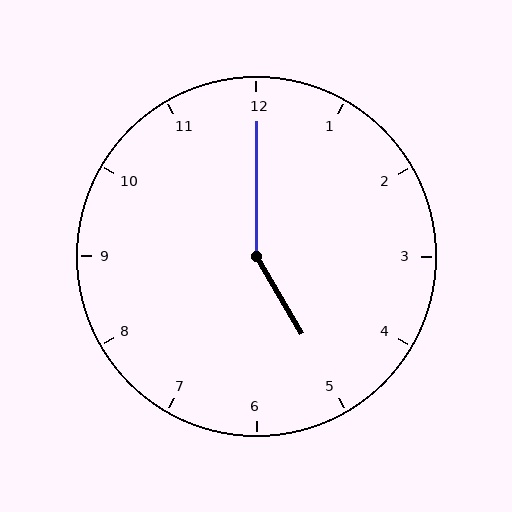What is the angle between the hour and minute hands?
Approximately 150 degrees.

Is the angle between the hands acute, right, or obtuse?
It is obtuse.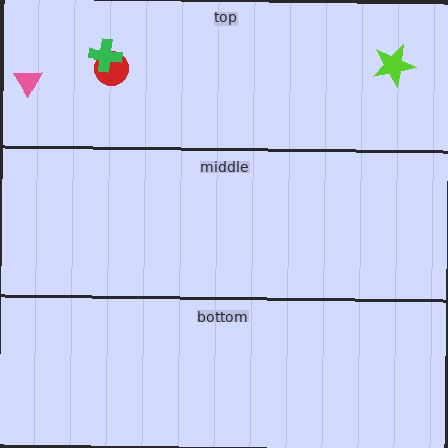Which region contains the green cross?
The top region.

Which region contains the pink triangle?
The top region.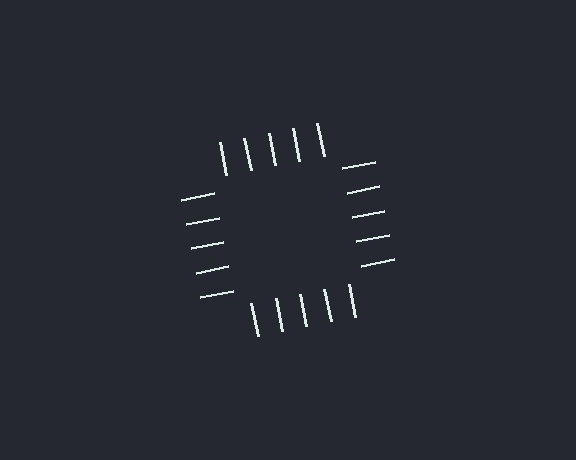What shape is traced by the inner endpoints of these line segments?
An illusory square — the line segments terminate on its edges but no continuous stroke is drawn.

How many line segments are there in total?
20 — 5 along each of the 4 edges.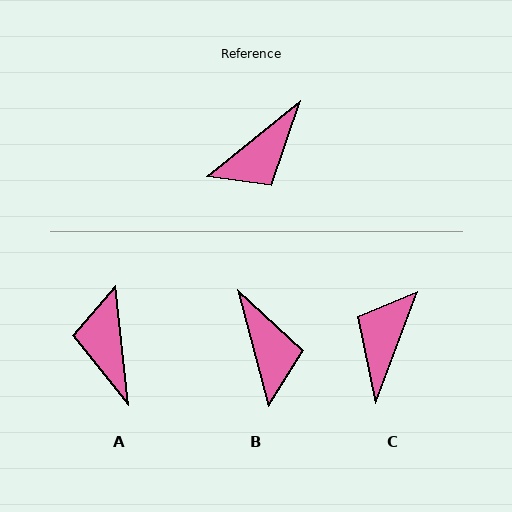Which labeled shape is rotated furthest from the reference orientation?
C, about 149 degrees away.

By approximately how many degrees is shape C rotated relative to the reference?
Approximately 149 degrees clockwise.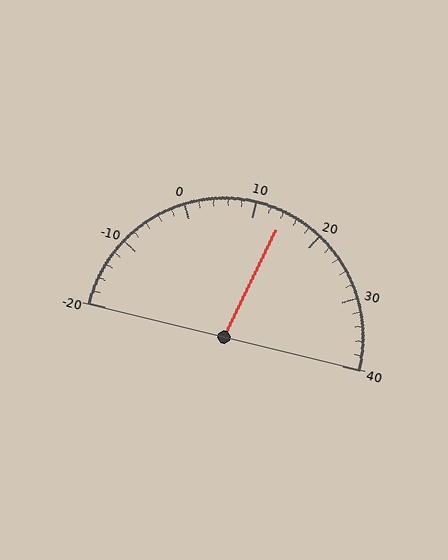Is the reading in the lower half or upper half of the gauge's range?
The reading is in the upper half of the range (-20 to 40).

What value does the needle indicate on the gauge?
The needle indicates approximately 14.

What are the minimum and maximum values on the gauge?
The gauge ranges from -20 to 40.